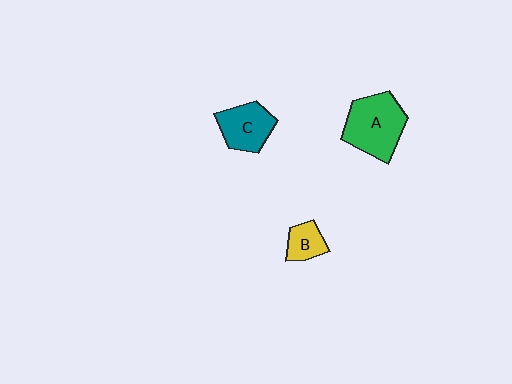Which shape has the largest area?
Shape A (green).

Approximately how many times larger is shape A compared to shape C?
Approximately 1.4 times.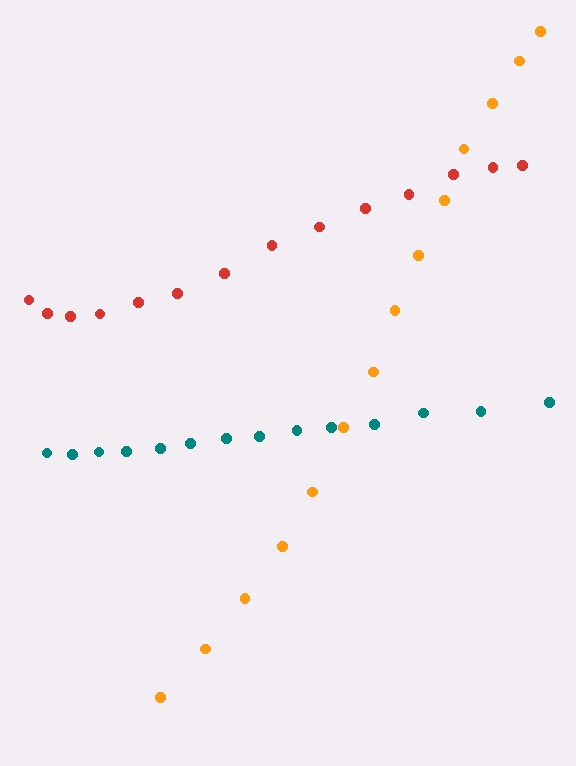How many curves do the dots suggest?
There are 3 distinct paths.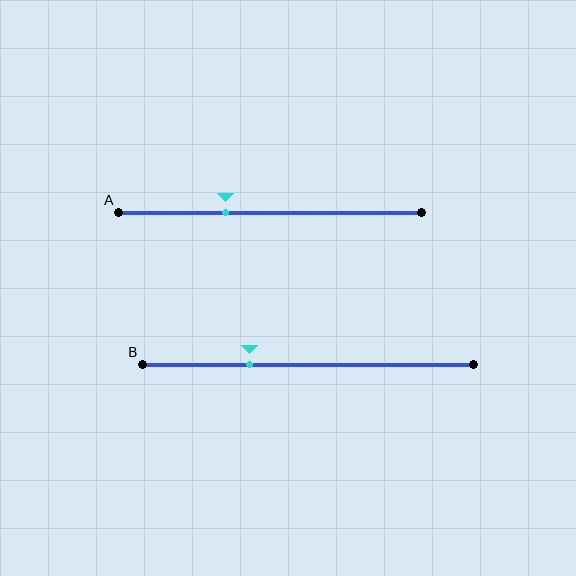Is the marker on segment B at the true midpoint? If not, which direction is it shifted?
No, the marker on segment B is shifted to the left by about 18% of the segment length.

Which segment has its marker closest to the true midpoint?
Segment A has its marker closest to the true midpoint.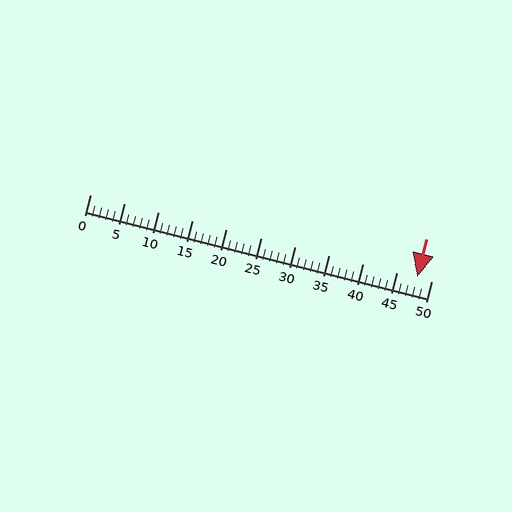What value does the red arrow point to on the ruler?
The red arrow points to approximately 48.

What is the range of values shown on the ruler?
The ruler shows values from 0 to 50.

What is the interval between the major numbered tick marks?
The major tick marks are spaced 5 units apart.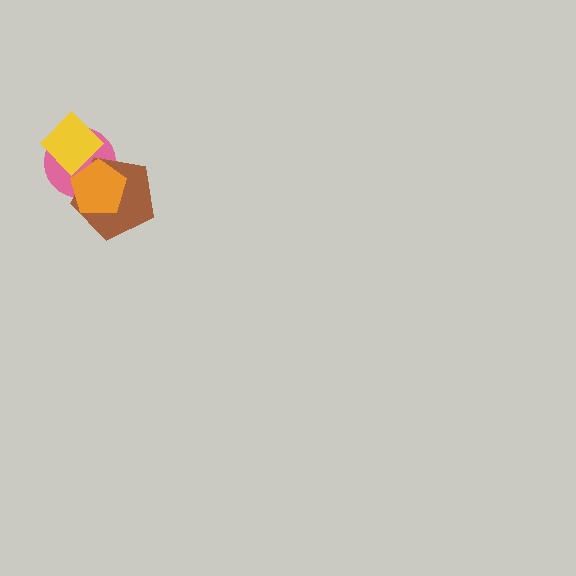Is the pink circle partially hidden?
Yes, it is partially covered by another shape.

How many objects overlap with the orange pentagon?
3 objects overlap with the orange pentagon.